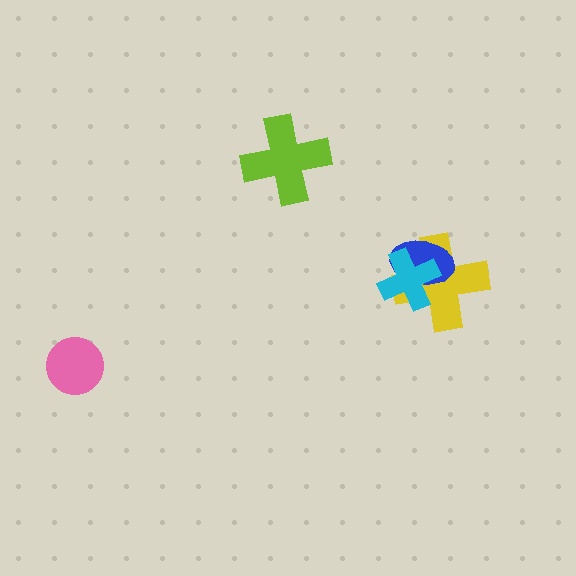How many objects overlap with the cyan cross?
2 objects overlap with the cyan cross.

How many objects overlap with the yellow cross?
2 objects overlap with the yellow cross.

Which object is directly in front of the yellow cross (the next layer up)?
The blue ellipse is directly in front of the yellow cross.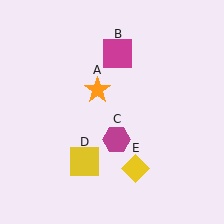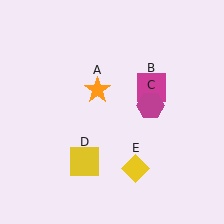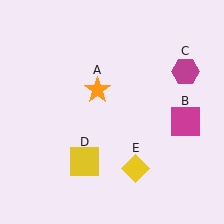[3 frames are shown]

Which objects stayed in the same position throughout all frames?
Orange star (object A) and yellow square (object D) and yellow diamond (object E) remained stationary.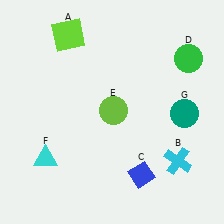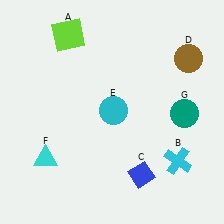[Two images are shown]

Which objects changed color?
D changed from green to brown. E changed from lime to cyan.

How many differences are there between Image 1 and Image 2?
There are 2 differences between the two images.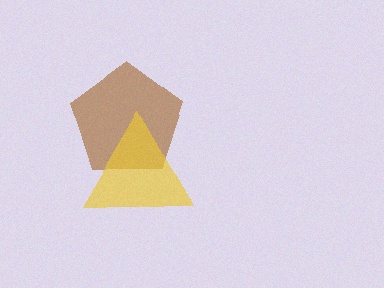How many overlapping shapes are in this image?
There are 2 overlapping shapes in the image.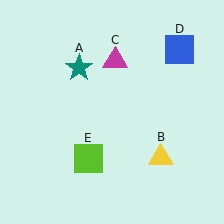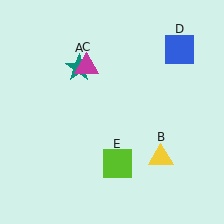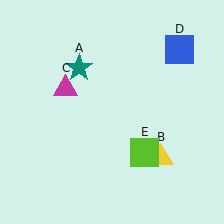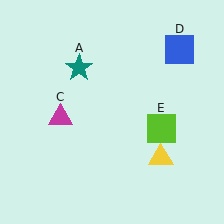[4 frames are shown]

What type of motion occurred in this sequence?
The magenta triangle (object C), lime square (object E) rotated counterclockwise around the center of the scene.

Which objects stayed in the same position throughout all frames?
Teal star (object A) and yellow triangle (object B) and blue square (object D) remained stationary.